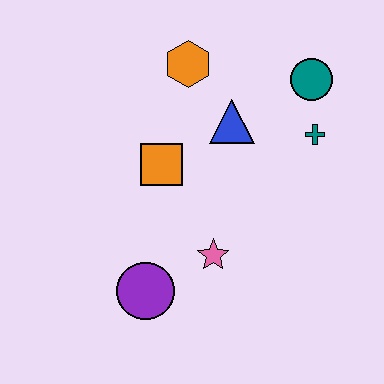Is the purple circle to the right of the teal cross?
No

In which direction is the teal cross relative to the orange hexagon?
The teal cross is to the right of the orange hexagon.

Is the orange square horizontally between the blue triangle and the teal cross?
No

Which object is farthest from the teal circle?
The purple circle is farthest from the teal circle.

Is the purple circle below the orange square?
Yes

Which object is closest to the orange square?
The blue triangle is closest to the orange square.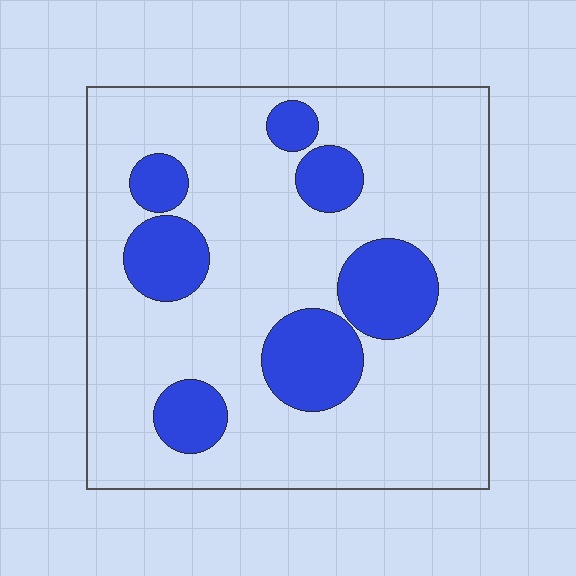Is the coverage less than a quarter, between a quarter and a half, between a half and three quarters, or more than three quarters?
Less than a quarter.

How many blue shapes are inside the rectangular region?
7.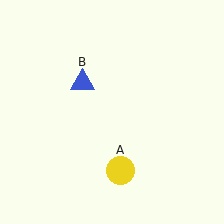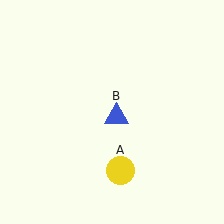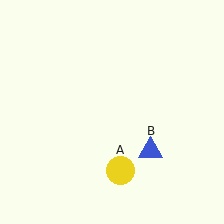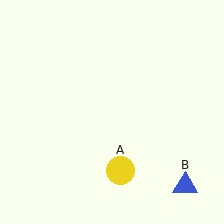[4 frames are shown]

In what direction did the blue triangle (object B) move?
The blue triangle (object B) moved down and to the right.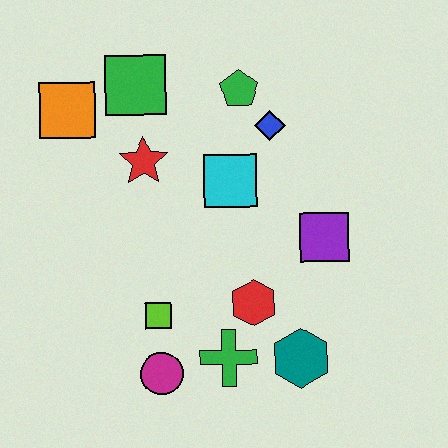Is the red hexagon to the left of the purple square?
Yes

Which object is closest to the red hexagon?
The green cross is closest to the red hexagon.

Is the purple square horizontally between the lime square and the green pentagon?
No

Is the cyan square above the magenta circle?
Yes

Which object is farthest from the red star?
The teal hexagon is farthest from the red star.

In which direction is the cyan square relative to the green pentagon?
The cyan square is below the green pentagon.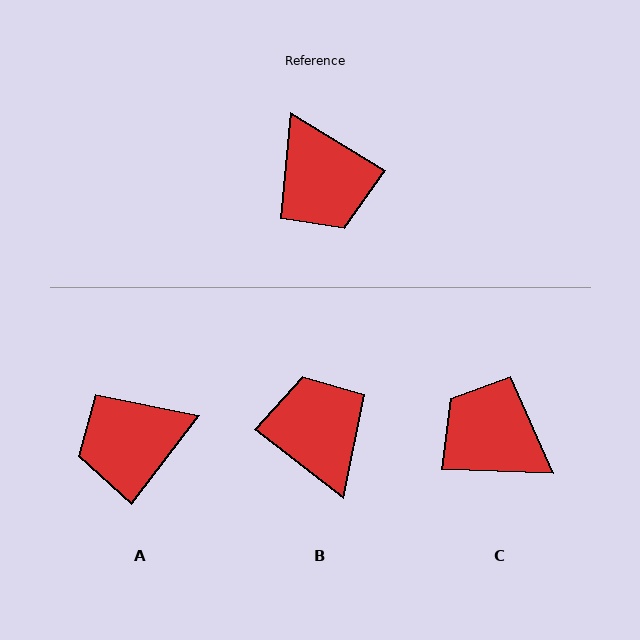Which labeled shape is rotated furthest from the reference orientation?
B, about 173 degrees away.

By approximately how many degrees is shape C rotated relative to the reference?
Approximately 151 degrees clockwise.